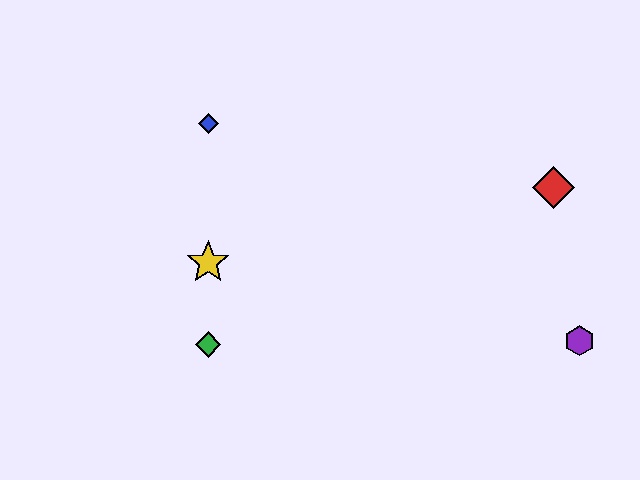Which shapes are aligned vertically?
The blue diamond, the green diamond, the yellow star are aligned vertically.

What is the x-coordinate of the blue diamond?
The blue diamond is at x≈208.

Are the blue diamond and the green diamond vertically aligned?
Yes, both are at x≈208.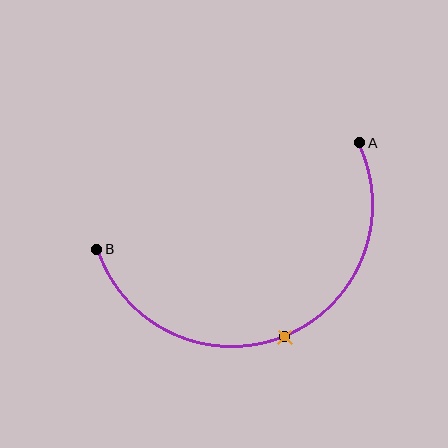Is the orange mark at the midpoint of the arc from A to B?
Yes. The orange mark lies on the arc at equal arc-length from both A and B — it is the arc midpoint.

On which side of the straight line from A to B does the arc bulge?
The arc bulges below the straight line connecting A and B.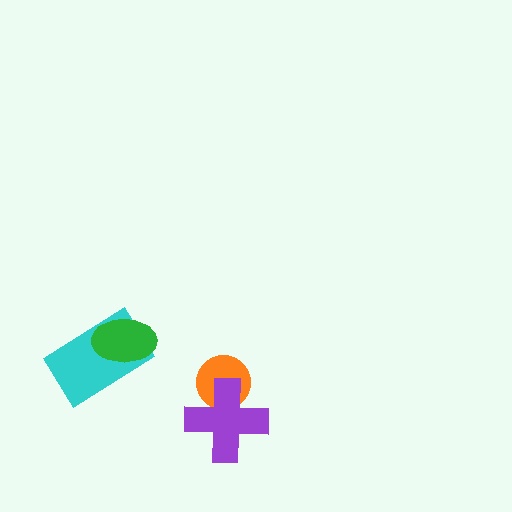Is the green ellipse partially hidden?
No, no other shape covers it.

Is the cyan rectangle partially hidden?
Yes, it is partially covered by another shape.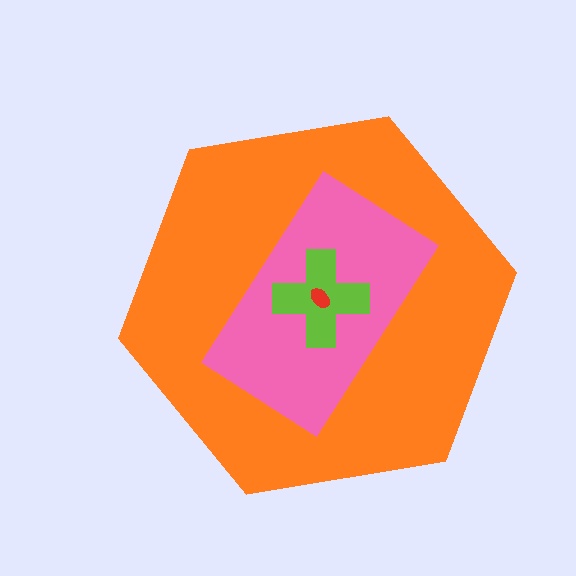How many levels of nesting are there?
4.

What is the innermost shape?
The red ellipse.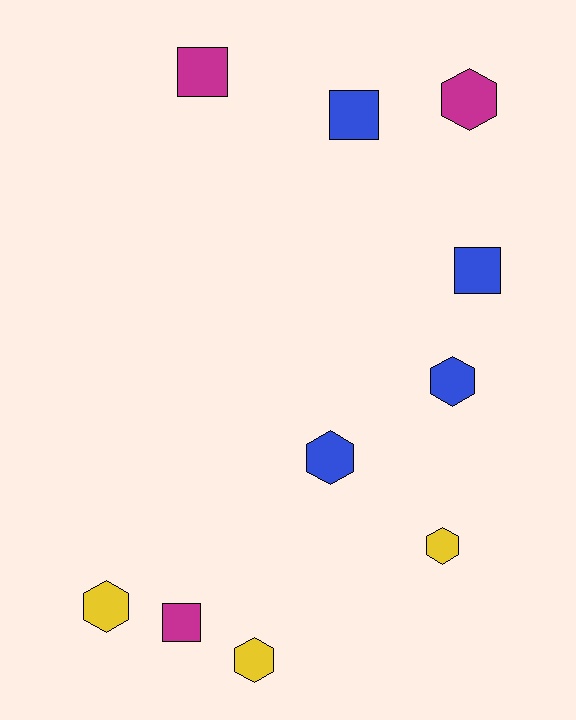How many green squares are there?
There are no green squares.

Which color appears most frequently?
Blue, with 4 objects.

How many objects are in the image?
There are 10 objects.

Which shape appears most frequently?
Hexagon, with 6 objects.